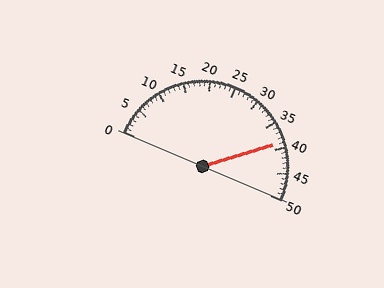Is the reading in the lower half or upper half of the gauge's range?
The reading is in the upper half of the range (0 to 50).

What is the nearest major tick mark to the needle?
The nearest major tick mark is 40.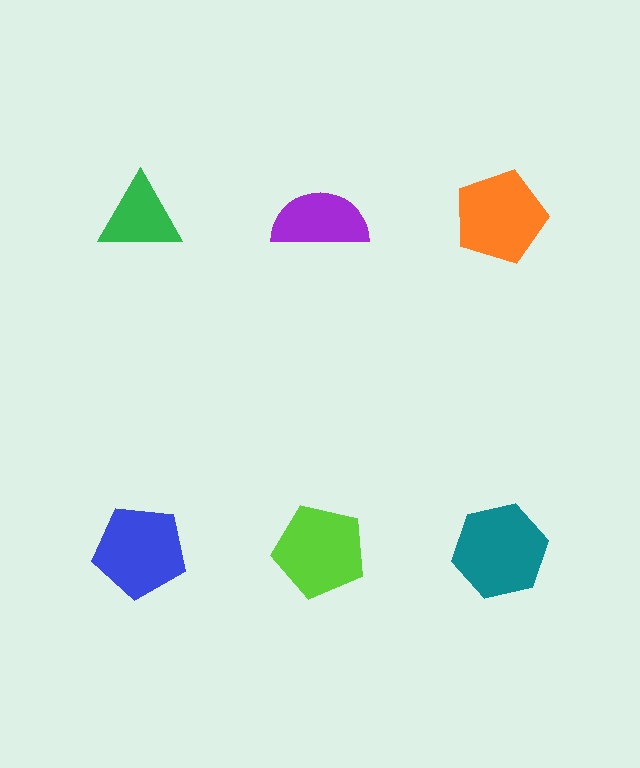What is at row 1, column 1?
A green triangle.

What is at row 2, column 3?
A teal hexagon.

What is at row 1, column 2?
A purple semicircle.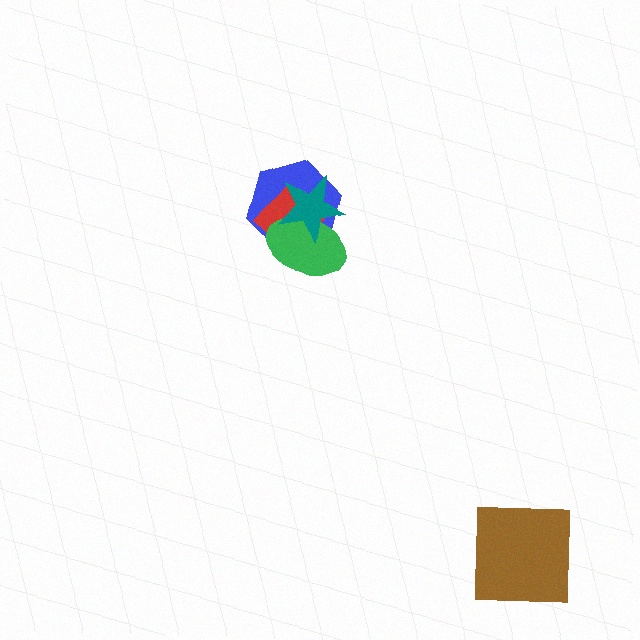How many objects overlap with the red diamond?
3 objects overlap with the red diamond.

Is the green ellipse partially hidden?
Yes, it is partially covered by another shape.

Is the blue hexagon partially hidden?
Yes, it is partially covered by another shape.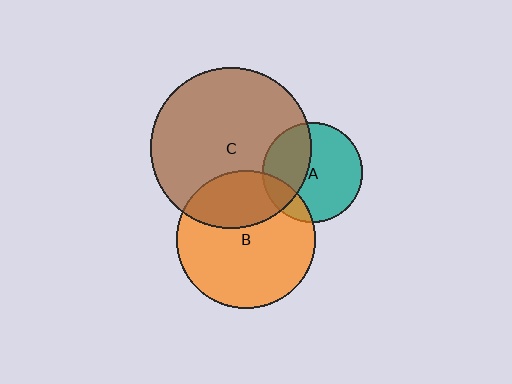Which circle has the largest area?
Circle C (brown).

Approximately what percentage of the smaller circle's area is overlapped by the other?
Approximately 40%.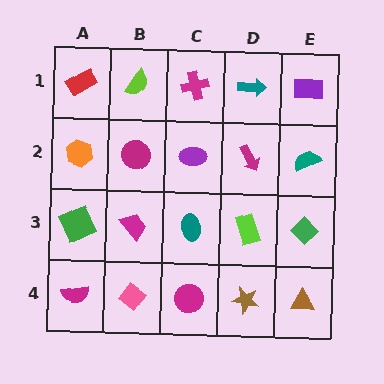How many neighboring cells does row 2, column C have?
4.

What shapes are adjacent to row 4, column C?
A teal ellipse (row 3, column C), a pink diamond (row 4, column B), a brown star (row 4, column D).